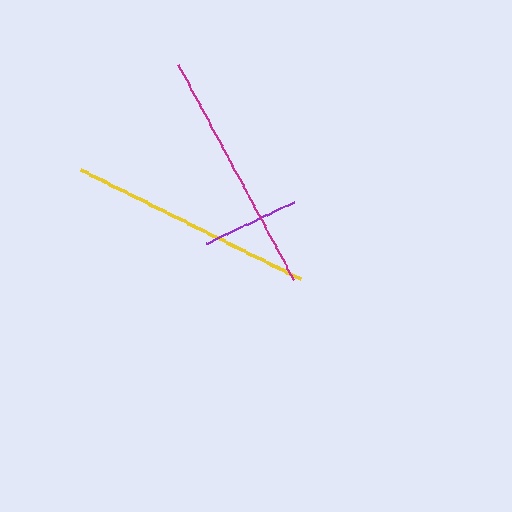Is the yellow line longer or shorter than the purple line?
The yellow line is longer than the purple line.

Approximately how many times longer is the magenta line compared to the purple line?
The magenta line is approximately 2.5 times the length of the purple line.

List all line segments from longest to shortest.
From longest to shortest: yellow, magenta, purple.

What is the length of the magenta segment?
The magenta segment is approximately 244 pixels long.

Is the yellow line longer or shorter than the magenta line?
The yellow line is longer than the magenta line.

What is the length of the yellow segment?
The yellow segment is approximately 246 pixels long.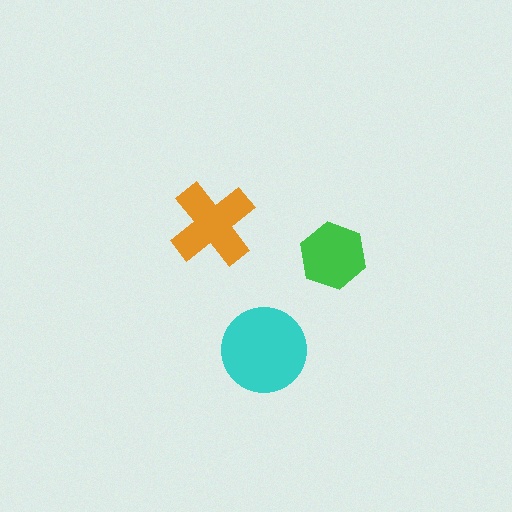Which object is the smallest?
The green hexagon.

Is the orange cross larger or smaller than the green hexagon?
Larger.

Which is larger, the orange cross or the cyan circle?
The cyan circle.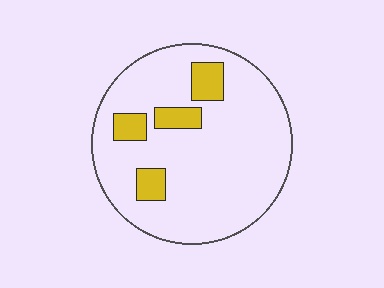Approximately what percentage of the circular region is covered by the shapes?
Approximately 15%.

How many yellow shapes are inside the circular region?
4.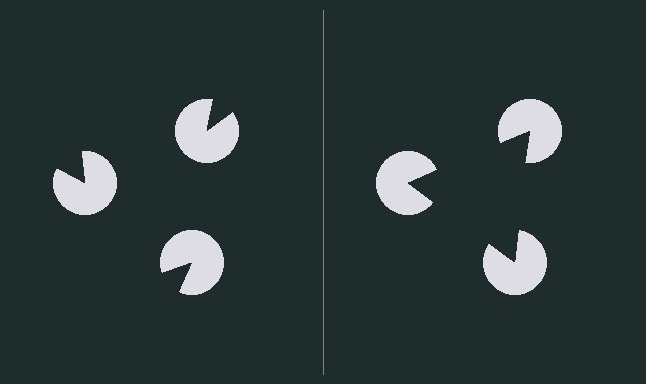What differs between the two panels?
The pac-man discs are positioned identically on both sides; only the wedge orientations differ. On the right they align to a triangle; on the left they are misaligned.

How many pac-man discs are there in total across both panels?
6 — 3 on each side.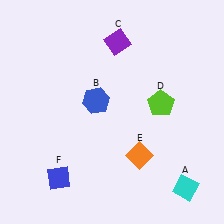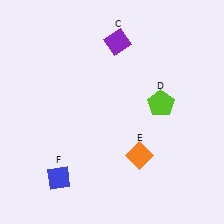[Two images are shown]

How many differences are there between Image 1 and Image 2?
There are 2 differences between the two images.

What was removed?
The cyan diamond (A), the blue hexagon (B) were removed in Image 2.